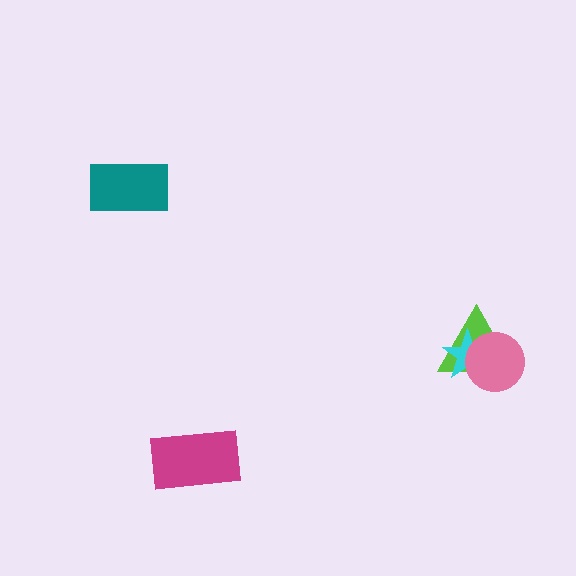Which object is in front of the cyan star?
The pink circle is in front of the cyan star.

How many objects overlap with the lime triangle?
2 objects overlap with the lime triangle.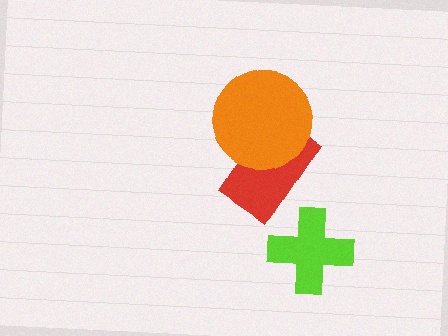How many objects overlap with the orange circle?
1 object overlaps with the orange circle.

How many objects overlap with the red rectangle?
1 object overlaps with the red rectangle.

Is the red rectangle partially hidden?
Yes, it is partially covered by another shape.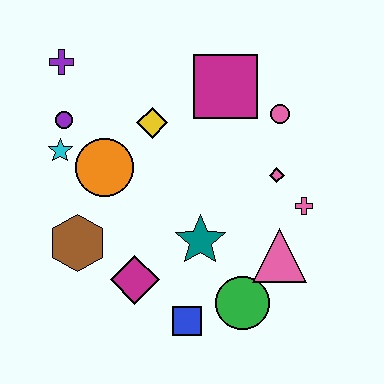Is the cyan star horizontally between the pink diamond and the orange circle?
No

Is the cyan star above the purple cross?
No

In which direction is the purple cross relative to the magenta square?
The purple cross is to the left of the magenta square.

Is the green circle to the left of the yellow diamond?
No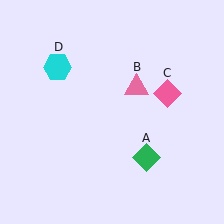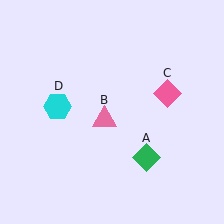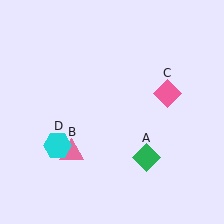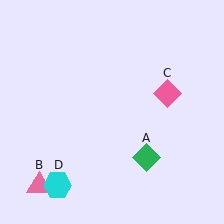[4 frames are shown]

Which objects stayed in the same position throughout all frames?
Green diamond (object A) and pink diamond (object C) remained stationary.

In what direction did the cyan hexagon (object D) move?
The cyan hexagon (object D) moved down.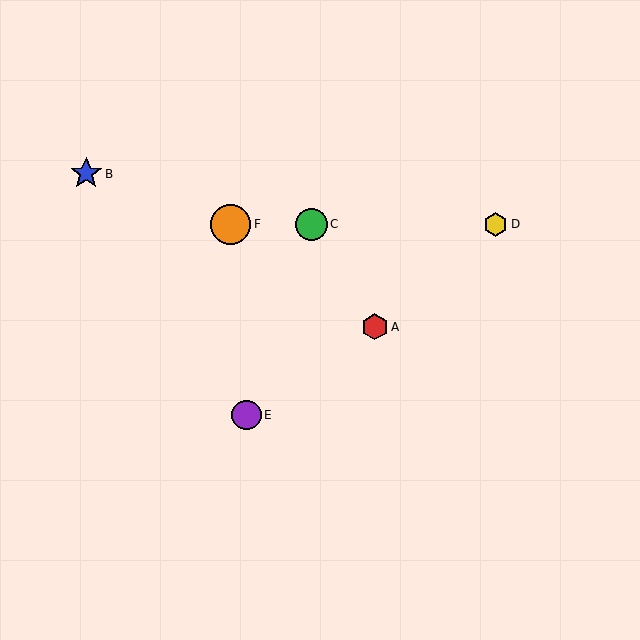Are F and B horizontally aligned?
No, F is at y≈224 and B is at y≈174.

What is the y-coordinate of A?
Object A is at y≈327.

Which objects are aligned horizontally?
Objects C, D, F are aligned horizontally.